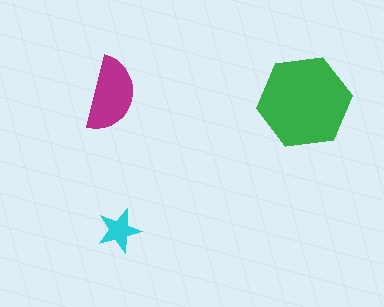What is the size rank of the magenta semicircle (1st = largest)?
2nd.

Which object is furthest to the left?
The magenta semicircle is leftmost.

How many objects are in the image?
There are 3 objects in the image.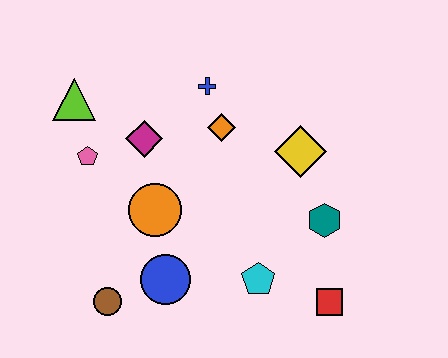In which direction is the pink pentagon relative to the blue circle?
The pink pentagon is above the blue circle.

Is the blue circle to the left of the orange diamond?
Yes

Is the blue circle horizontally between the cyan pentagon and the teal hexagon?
No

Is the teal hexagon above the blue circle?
Yes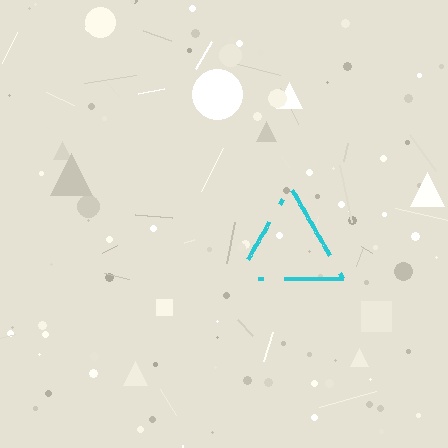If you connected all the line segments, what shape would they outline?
They would outline a triangle.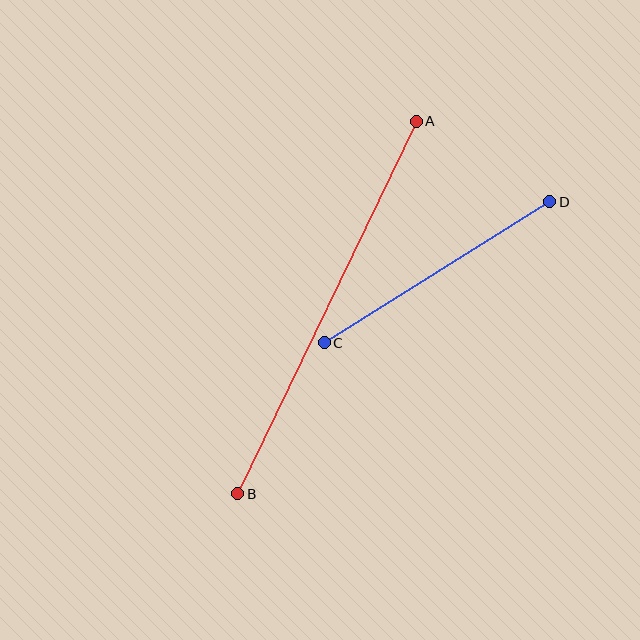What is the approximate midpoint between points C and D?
The midpoint is at approximately (437, 272) pixels.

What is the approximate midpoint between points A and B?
The midpoint is at approximately (327, 308) pixels.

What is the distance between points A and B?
The distance is approximately 413 pixels.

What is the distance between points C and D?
The distance is approximately 266 pixels.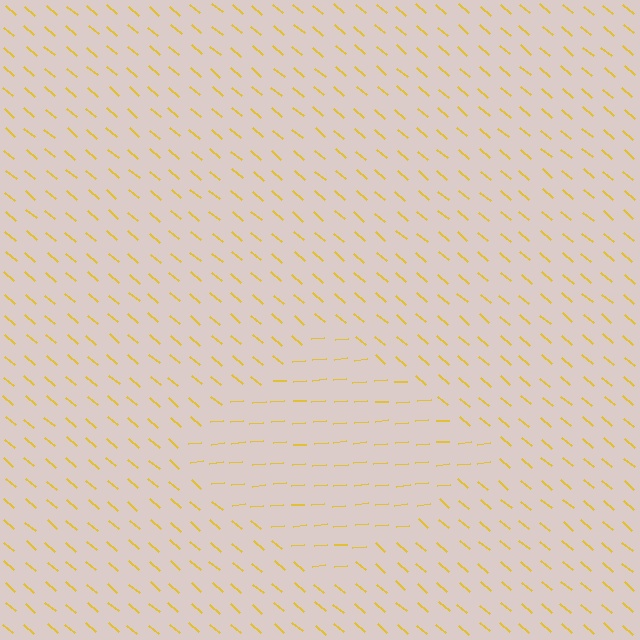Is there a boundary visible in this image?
Yes, there is a texture boundary formed by a change in line orientation.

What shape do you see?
I see a diamond.